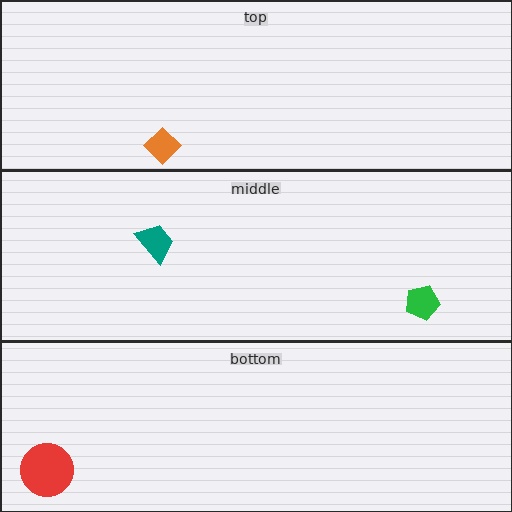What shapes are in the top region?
The orange diamond.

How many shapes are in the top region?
1.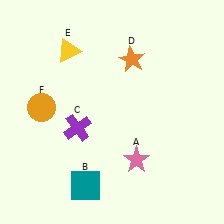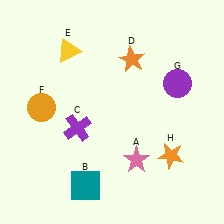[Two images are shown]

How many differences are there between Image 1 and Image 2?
There are 2 differences between the two images.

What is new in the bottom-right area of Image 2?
An orange star (H) was added in the bottom-right area of Image 2.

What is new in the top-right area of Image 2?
A purple circle (G) was added in the top-right area of Image 2.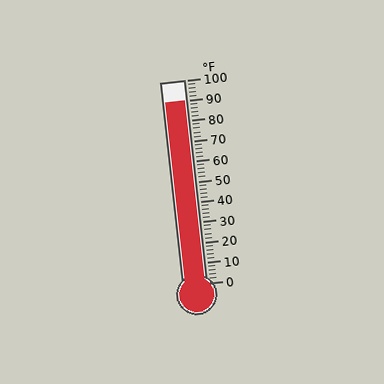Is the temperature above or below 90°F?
The temperature is at 90°F.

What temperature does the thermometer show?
The thermometer shows approximately 90°F.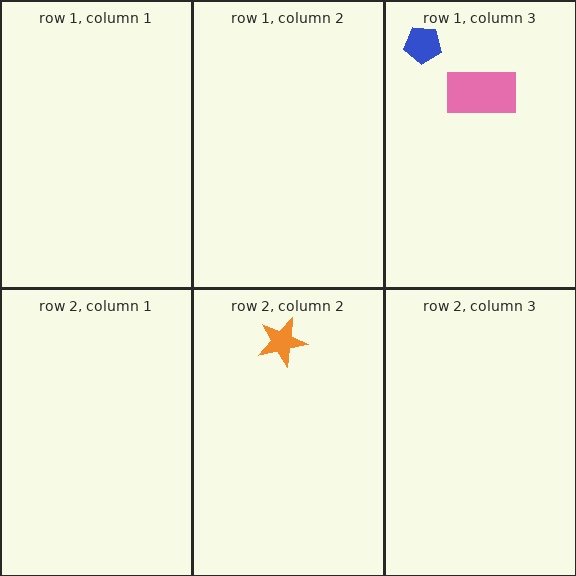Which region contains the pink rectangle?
The row 1, column 3 region.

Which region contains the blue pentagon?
The row 1, column 3 region.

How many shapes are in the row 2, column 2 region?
1.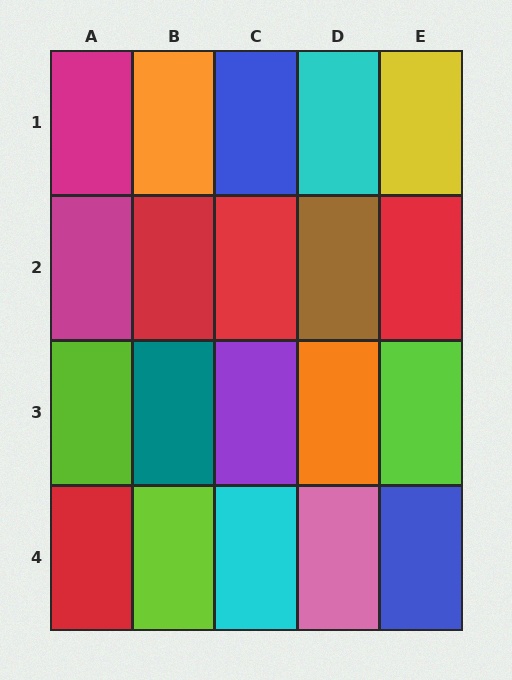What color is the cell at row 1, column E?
Yellow.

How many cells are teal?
1 cell is teal.